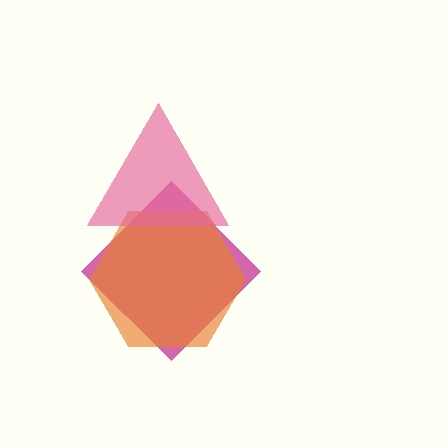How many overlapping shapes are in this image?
There are 3 overlapping shapes in the image.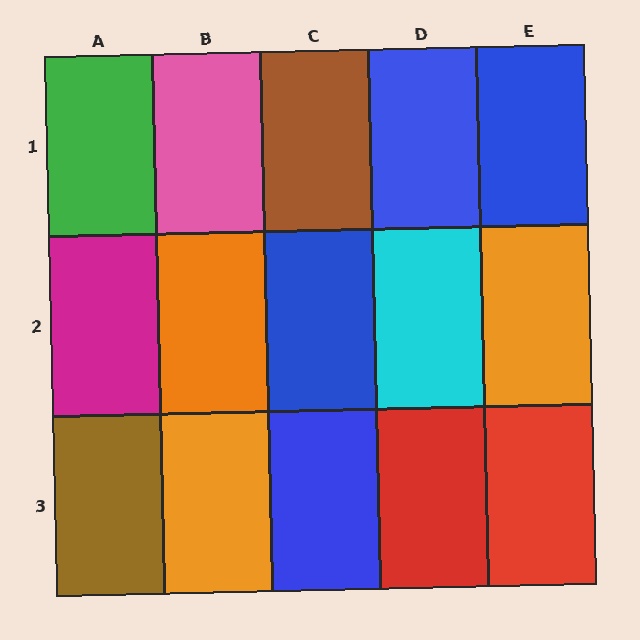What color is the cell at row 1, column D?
Blue.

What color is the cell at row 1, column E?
Blue.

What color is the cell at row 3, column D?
Red.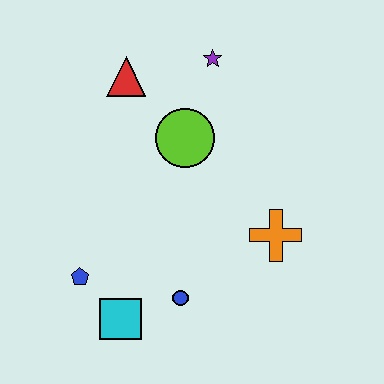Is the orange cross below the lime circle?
Yes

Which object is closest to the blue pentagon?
The cyan square is closest to the blue pentagon.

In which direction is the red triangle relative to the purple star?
The red triangle is to the left of the purple star.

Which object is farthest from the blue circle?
The purple star is farthest from the blue circle.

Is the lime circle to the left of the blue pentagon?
No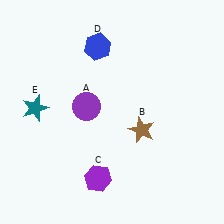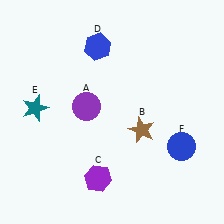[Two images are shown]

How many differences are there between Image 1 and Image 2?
There is 1 difference between the two images.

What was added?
A blue circle (F) was added in Image 2.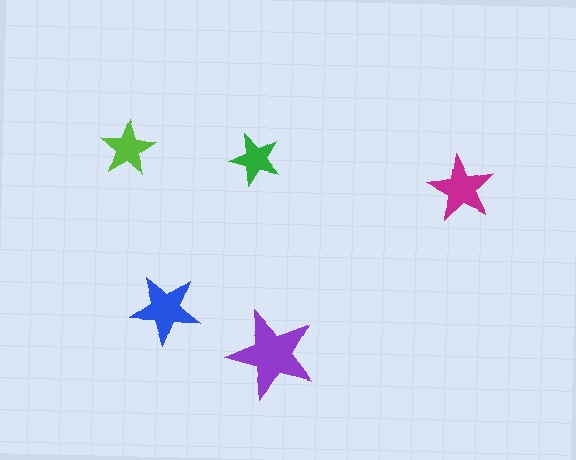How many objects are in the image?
There are 5 objects in the image.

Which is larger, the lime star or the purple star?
The purple one.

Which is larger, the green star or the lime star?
The lime one.